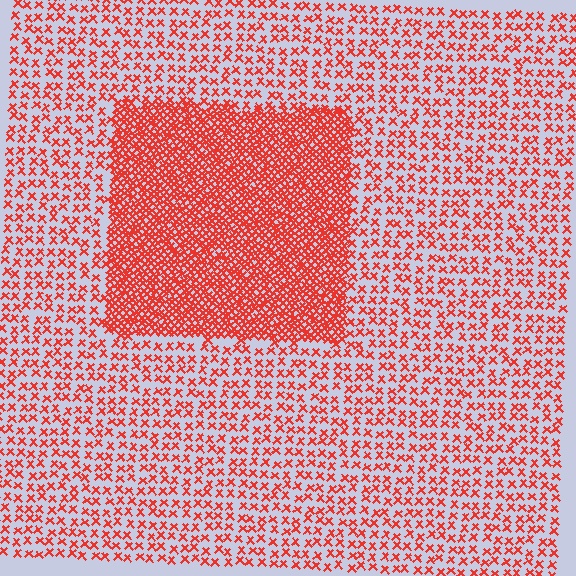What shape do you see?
I see a rectangle.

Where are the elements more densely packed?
The elements are more densely packed inside the rectangle boundary.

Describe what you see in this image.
The image contains small red elements arranged at two different densities. A rectangle-shaped region is visible where the elements are more densely packed than the surrounding area.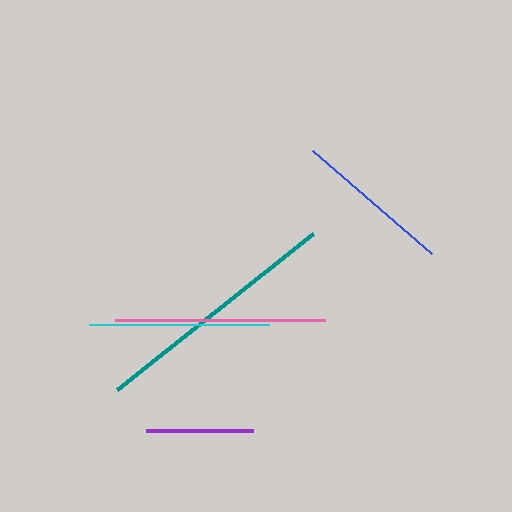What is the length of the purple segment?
The purple segment is approximately 106 pixels long.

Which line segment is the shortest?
The purple line is the shortest at approximately 106 pixels.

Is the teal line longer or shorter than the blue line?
The teal line is longer than the blue line.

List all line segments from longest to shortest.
From longest to shortest: teal, pink, cyan, blue, purple.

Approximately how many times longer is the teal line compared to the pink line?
The teal line is approximately 1.2 times the length of the pink line.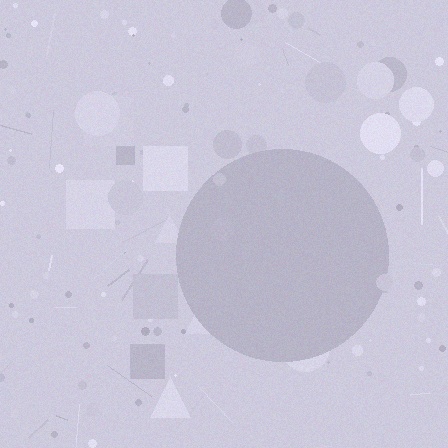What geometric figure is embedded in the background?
A circle is embedded in the background.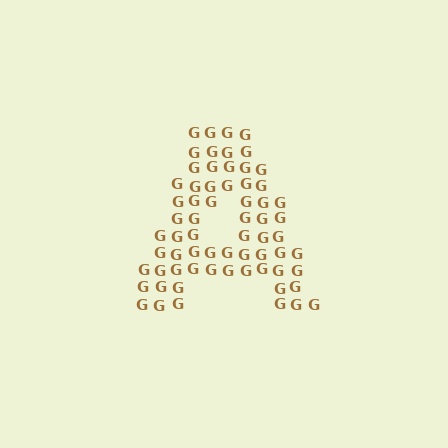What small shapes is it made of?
It is made of small letter G's.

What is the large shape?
The large shape is the letter A.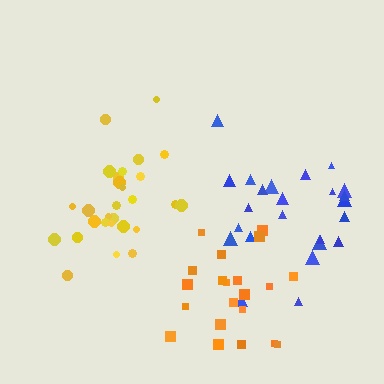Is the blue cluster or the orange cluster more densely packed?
Orange.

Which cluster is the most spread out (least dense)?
Blue.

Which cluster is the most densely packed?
Yellow.